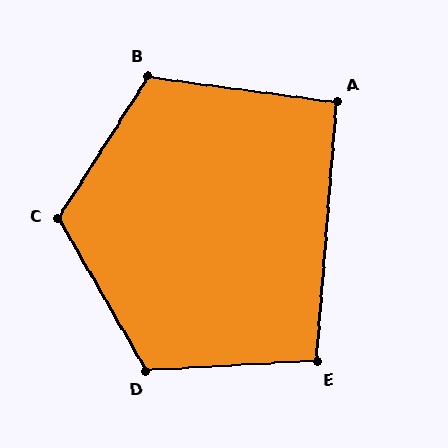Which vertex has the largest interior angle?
C, at approximately 118 degrees.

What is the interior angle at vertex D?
Approximately 117 degrees (obtuse).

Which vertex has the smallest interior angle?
A, at approximately 93 degrees.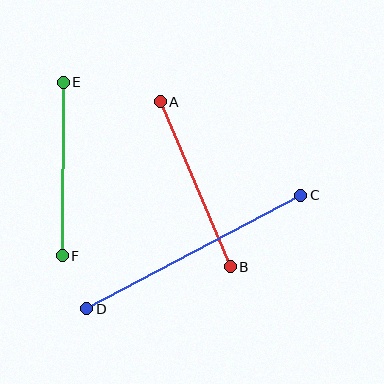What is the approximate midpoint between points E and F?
The midpoint is at approximately (63, 169) pixels.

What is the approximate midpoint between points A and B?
The midpoint is at approximately (195, 184) pixels.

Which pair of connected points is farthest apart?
Points C and D are farthest apart.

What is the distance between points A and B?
The distance is approximately 179 pixels.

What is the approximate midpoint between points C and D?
The midpoint is at approximately (194, 252) pixels.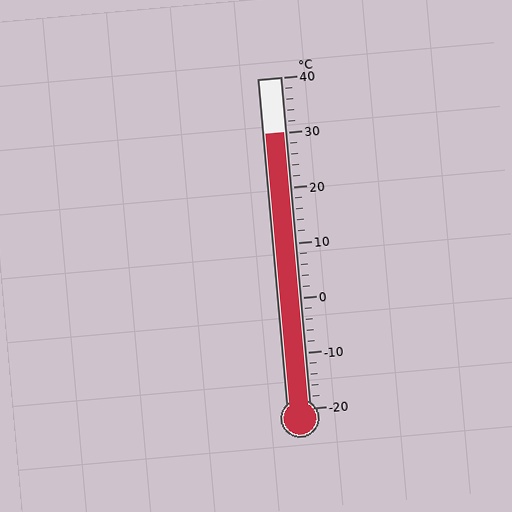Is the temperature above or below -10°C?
The temperature is above -10°C.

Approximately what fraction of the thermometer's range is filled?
The thermometer is filled to approximately 85% of its range.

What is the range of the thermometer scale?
The thermometer scale ranges from -20°C to 40°C.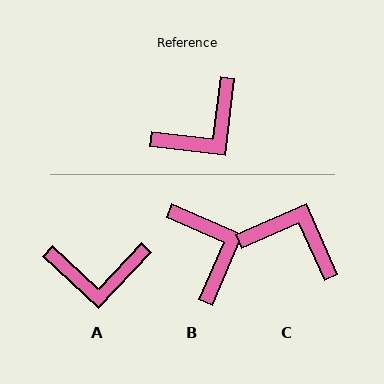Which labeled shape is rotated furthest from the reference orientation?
C, about 120 degrees away.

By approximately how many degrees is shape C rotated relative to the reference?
Approximately 120 degrees counter-clockwise.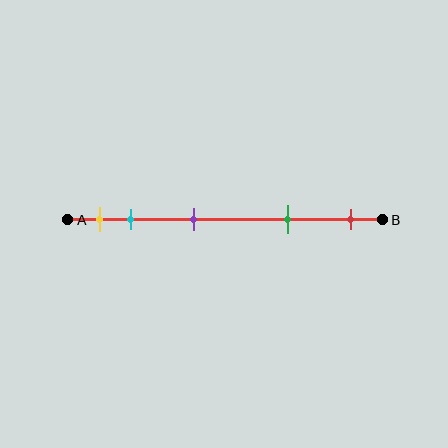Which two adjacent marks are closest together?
The yellow and cyan marks are the closest adjacent pair.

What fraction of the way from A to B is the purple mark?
The purple mark is approximately 40% (0.4) of the way from A to B.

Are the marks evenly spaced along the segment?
No, the marks are not evenly spaced.